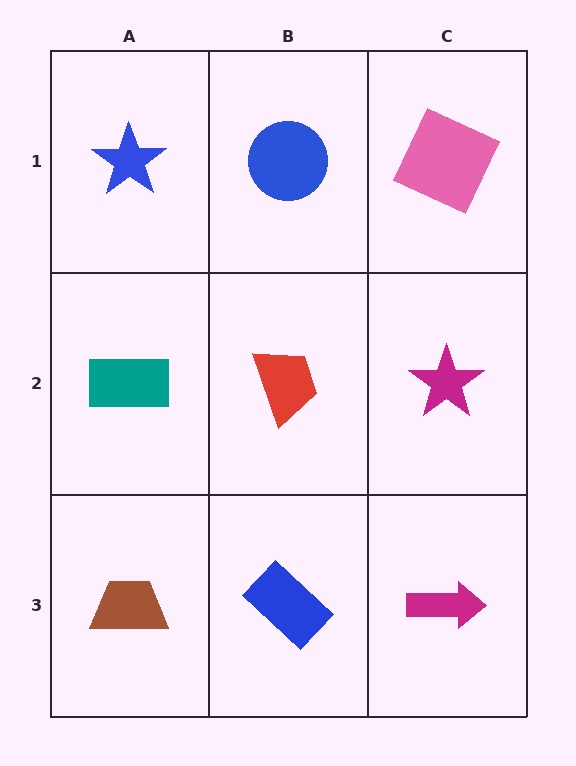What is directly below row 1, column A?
A teal rectangle.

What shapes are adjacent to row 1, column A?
A teal rectangle (row 2, column A), a blue circle (row 1, column B).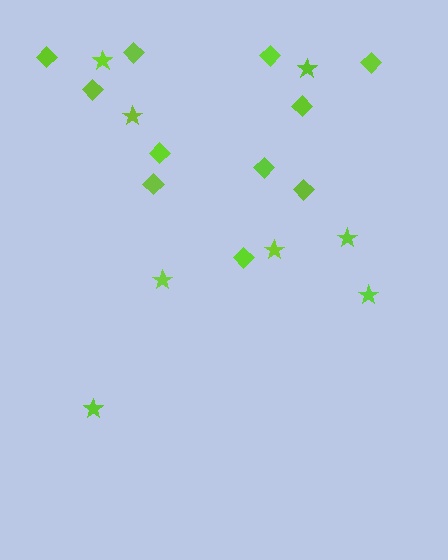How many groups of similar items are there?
There are 2 groups: one group of diamonds (11) and one group of stars (8).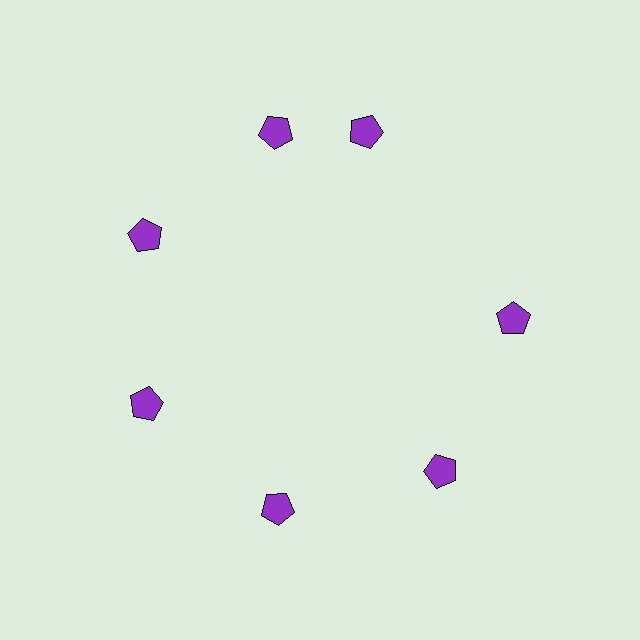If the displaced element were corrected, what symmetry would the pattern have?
It would have 7-fold rotational symmetry — the pattern would map onto itself every 51 degrees.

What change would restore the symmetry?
The symmetry would be restored by rotating it back into even spacing with its neighbors so that all 7 pentagons sit at equal angles and equal distance from the center.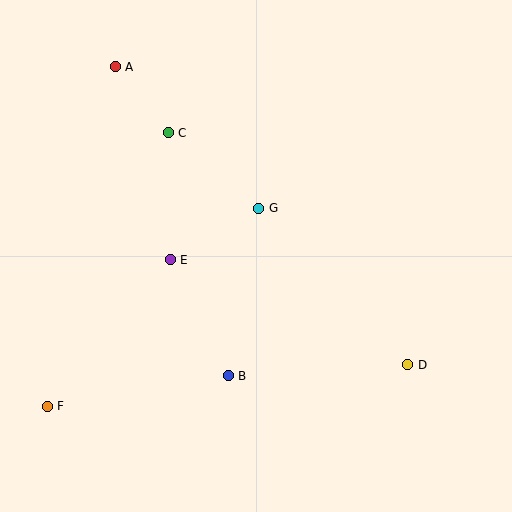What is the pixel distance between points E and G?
The distance between E and G is 102 pixels.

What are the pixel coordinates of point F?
Point F is at (47, 406).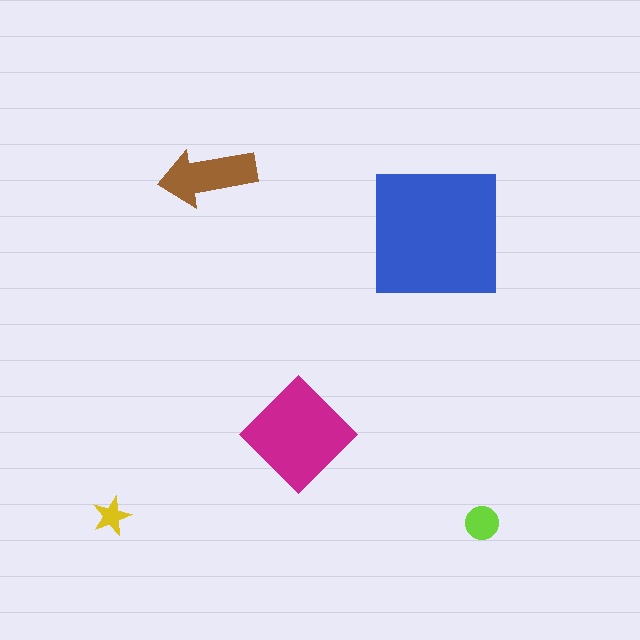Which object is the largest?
The blue square.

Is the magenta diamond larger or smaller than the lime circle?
Larger.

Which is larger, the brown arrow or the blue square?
The blue square.